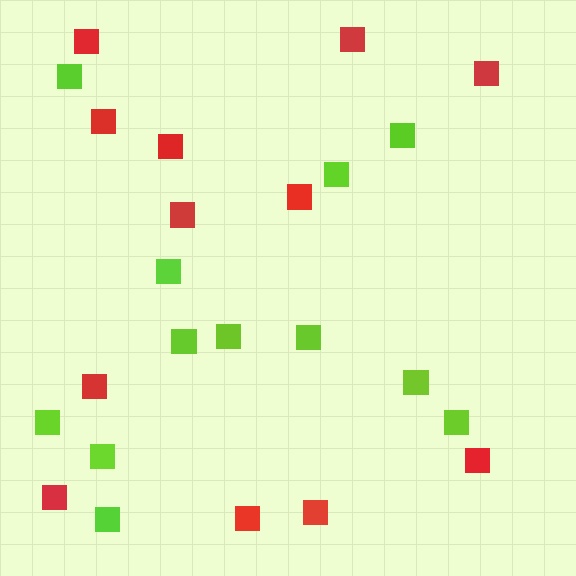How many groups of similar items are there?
There are 2 groups: one group of red squares (12) and one group of lime squares (12).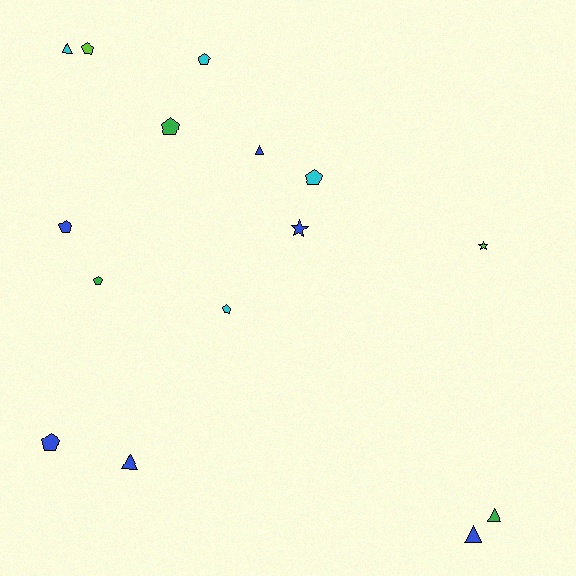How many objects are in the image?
There are 15 objects.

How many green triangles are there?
There is 1 green triangle.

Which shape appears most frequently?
Pentagon, with 8 objects.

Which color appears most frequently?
Blue, with 6 objects.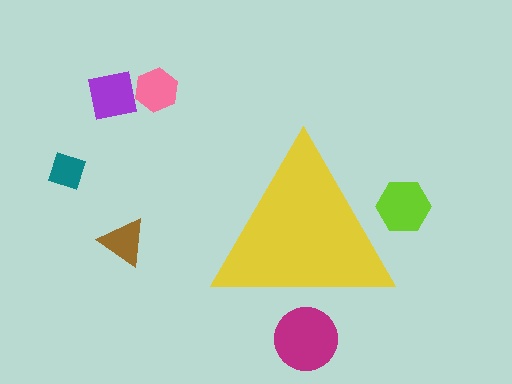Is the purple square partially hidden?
No, the purple square is fully visible.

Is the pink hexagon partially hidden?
No, the pink hexagon is fully visible.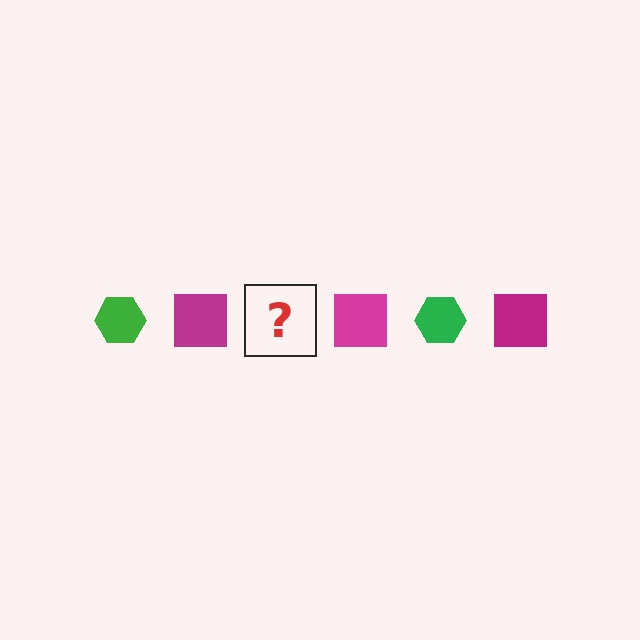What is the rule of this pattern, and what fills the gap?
The rule is that the pattern alternates between green hexagon and magenta square. The gap should be filled with a green hexagon.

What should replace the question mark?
The question mark should be replaced with a green hexagon.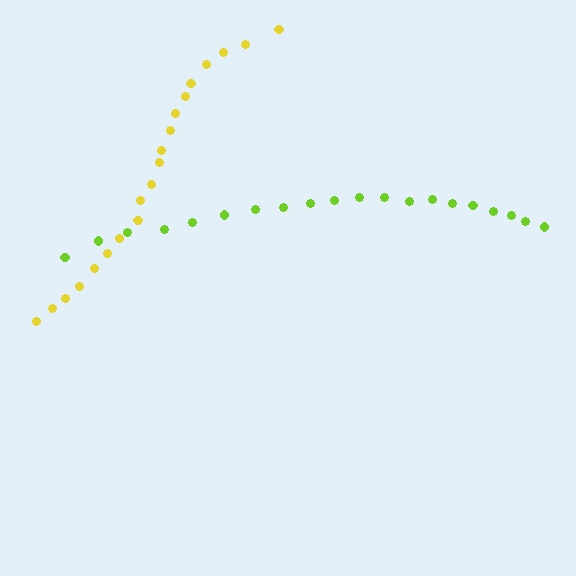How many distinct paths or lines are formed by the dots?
There are 2 distinct paths.